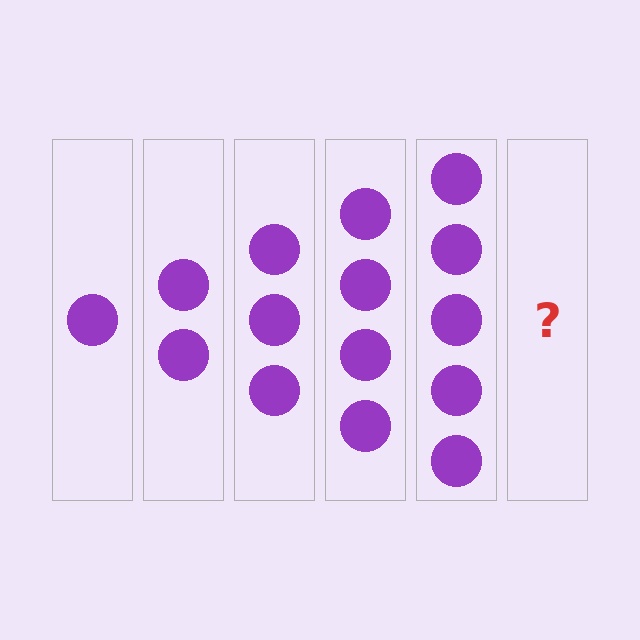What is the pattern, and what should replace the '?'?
The pattern is that each step adds one more circle. The '?' should be 6 circles.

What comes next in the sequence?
The next element should be 6 circles.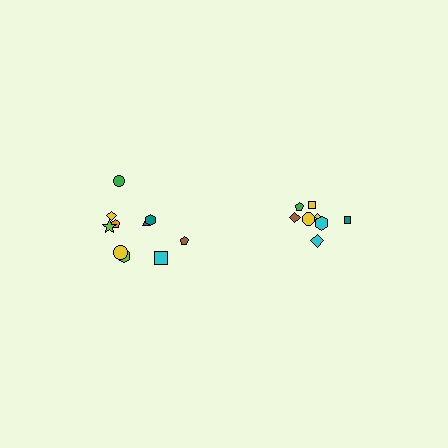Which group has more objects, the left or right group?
The left group.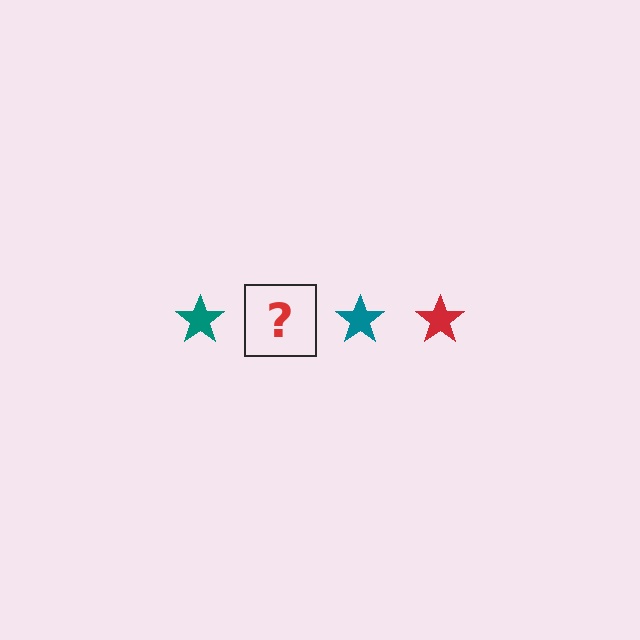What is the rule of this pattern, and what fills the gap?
The rule is that the pattern cycles through teal, red stars. The gap should be filled with a red star.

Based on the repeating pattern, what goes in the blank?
The blank should be a red star.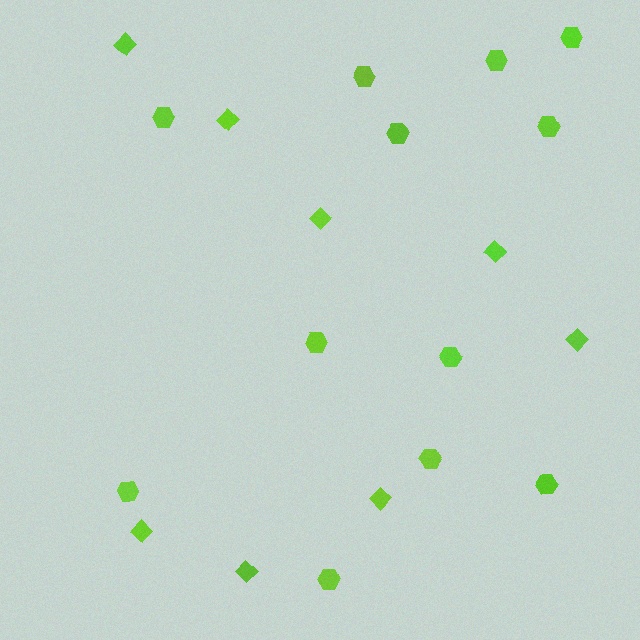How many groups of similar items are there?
There are 2 groups: one group of hexagons (12) and one group of diamonds (8).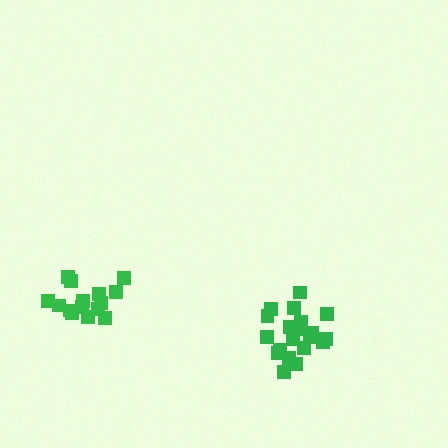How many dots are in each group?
Group 1: 20 dots, Group 2: 15 dots (35 total).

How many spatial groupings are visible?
There are 2 spatial groupings.